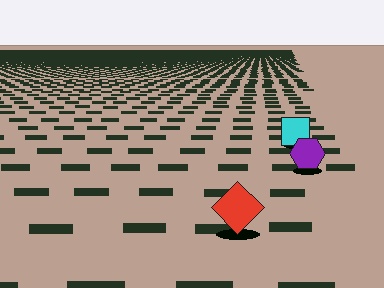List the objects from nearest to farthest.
From nearest to farthest: the red diamond, the purple hexagon, the cyan square.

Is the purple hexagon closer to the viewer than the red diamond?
No. The red diamond is closer — you can tell from the texture gradient: the ground texture is coarser near it.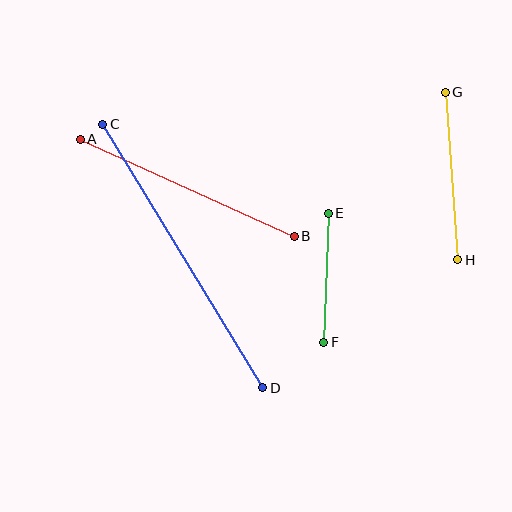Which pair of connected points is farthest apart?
Points C and D are farthest apart.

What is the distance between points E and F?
The distance is approximately 129 pixels.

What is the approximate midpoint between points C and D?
The midpoint is at approximately (183, 256) pixels.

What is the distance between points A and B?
The distance is approximately 235 pixels.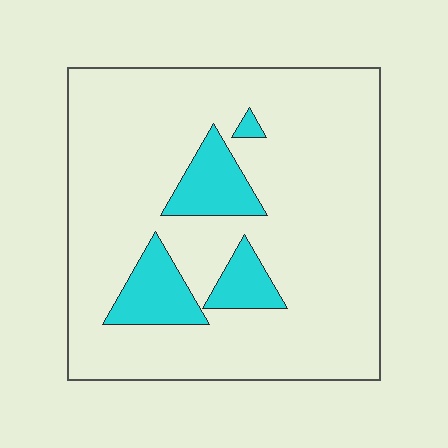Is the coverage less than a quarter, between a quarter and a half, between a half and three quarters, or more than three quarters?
Less than a quarter.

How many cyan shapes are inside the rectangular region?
4.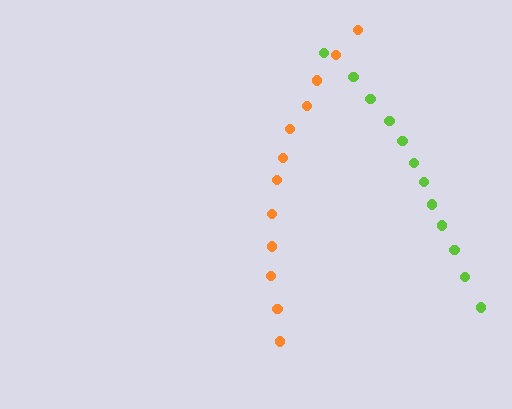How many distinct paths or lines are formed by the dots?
There are 2 distinct paths.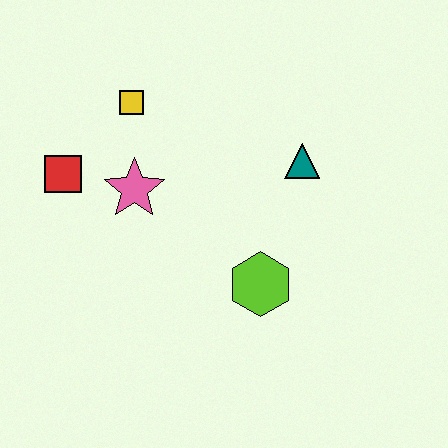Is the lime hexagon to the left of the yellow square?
No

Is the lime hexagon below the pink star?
Yes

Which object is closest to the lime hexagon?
The teal triangle is closest to the lime hexagon.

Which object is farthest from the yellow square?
The lime hexagon is farthest from the yellow square.